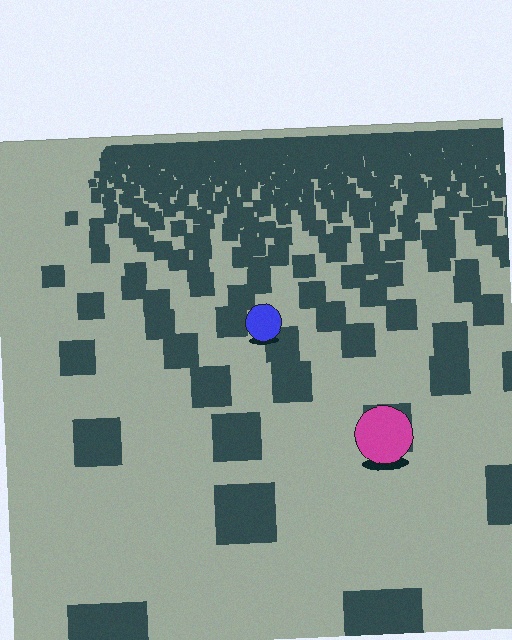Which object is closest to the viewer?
The magenta circle is closest. The texture marks near it are larger and more spread out.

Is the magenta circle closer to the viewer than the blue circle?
Yes. The magenta circle is closer — you can tell from the texture gradient: the ground texture is coarser near it.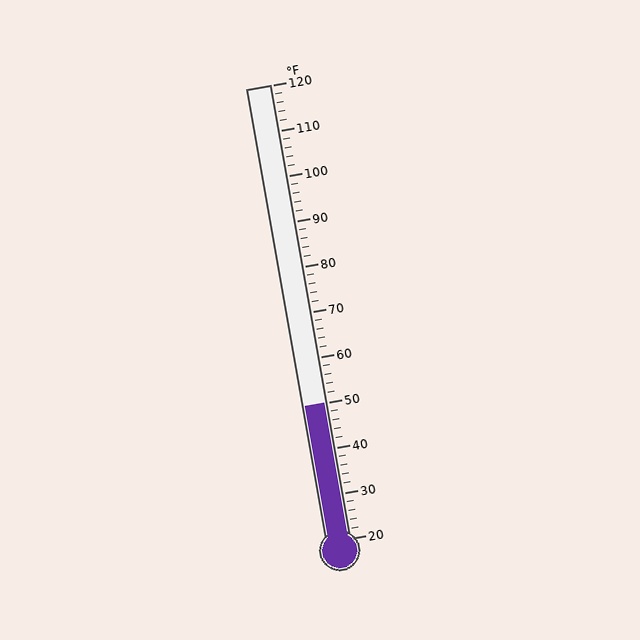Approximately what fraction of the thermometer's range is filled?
The thermometer is filled to approximately 30% of its range.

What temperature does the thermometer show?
The thermometer shows approximately 50°F.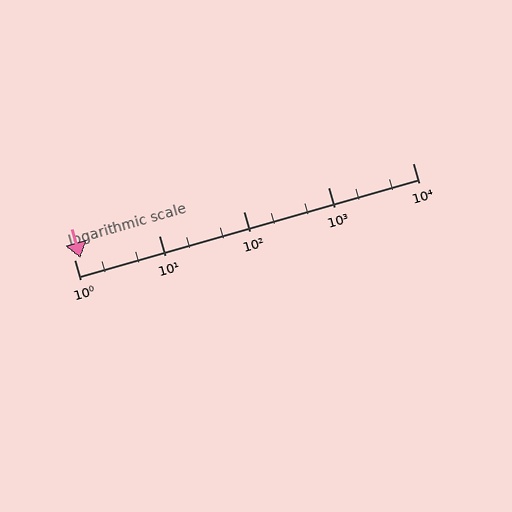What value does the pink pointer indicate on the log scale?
The pointer indicates approximately 1.2.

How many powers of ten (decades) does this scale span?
The scale spans 4 decades, from 1 to 10000.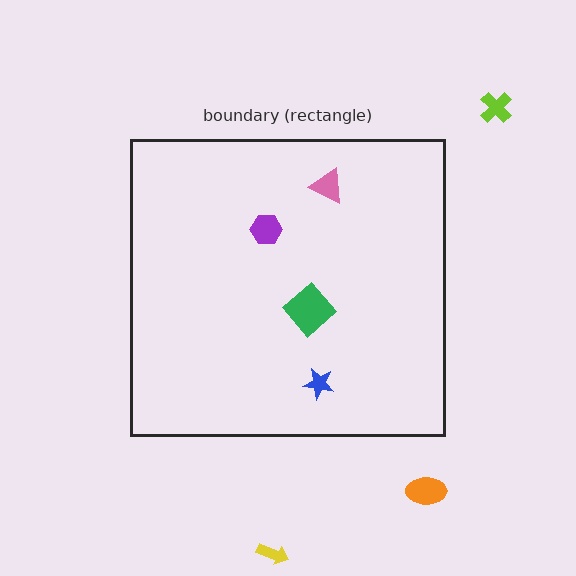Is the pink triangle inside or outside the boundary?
Inside.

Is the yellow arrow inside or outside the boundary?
Outside.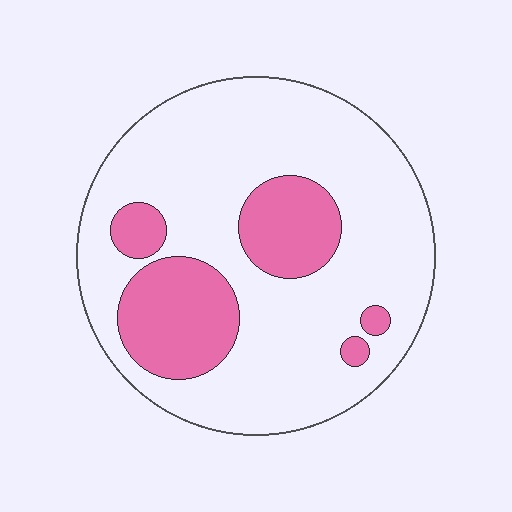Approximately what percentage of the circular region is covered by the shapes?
Approximately 25%.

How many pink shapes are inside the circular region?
5.